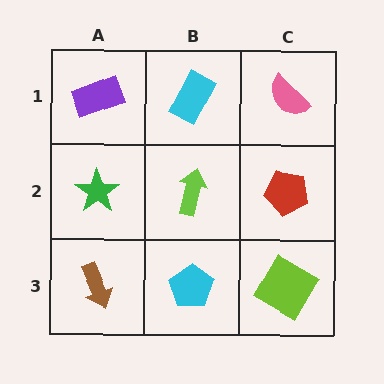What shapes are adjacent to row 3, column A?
A green star (row 2, column A), a cyan pentagon (row 3, column B).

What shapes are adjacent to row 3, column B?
A lime arrow (row 2, column B), a brown arrow (row 3, column A), a lime diamond (row 3, column C).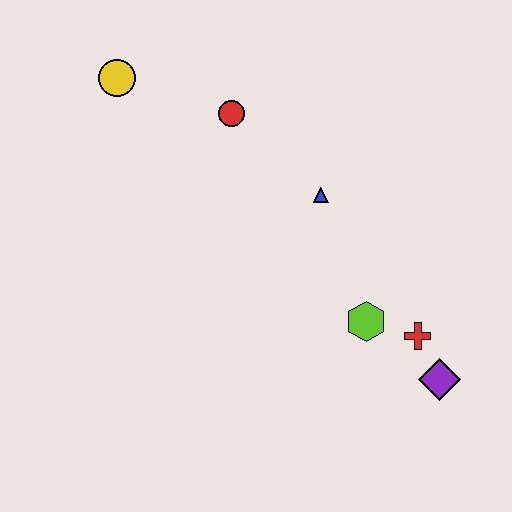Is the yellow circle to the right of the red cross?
No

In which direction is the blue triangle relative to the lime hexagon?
The blue triangle is above the lime hexagon.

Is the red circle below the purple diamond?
No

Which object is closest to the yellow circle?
The red circle is closest to the yellow circle.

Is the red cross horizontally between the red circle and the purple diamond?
Yes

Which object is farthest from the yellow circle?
The purple diamond is farthest from the yellow circle.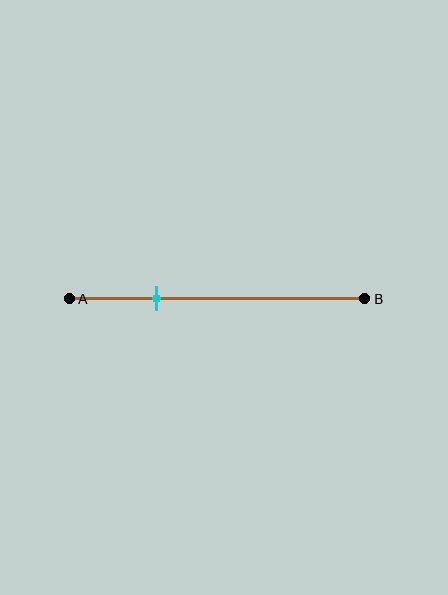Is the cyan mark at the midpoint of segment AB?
No, the mark is at about 30% from A, not at the 50% midpoint.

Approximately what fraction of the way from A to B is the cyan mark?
The cyan mark is approximately 30% of the way from A to B.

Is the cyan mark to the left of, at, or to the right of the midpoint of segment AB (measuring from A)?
The cyan mark is to the left of the midpoint of segment AB.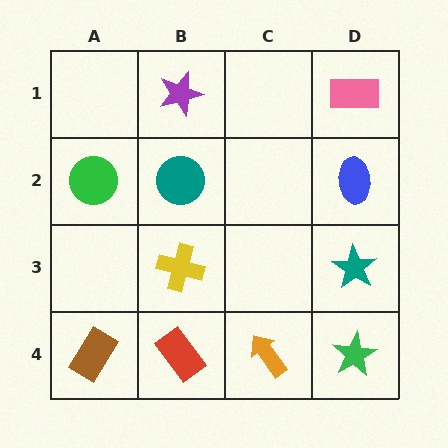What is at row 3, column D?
A teal star.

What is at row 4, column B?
A red rectangle.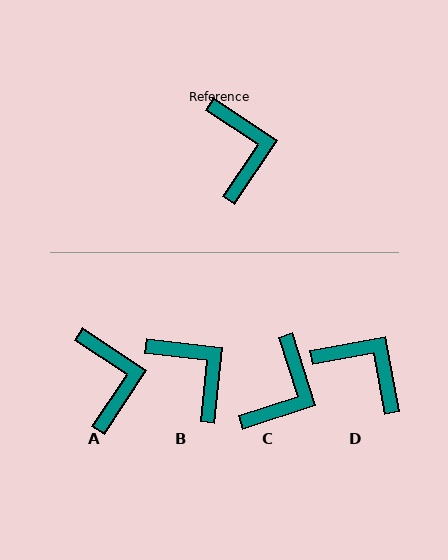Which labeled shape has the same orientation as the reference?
A.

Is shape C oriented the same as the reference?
No, it is off by about 38 degrees.